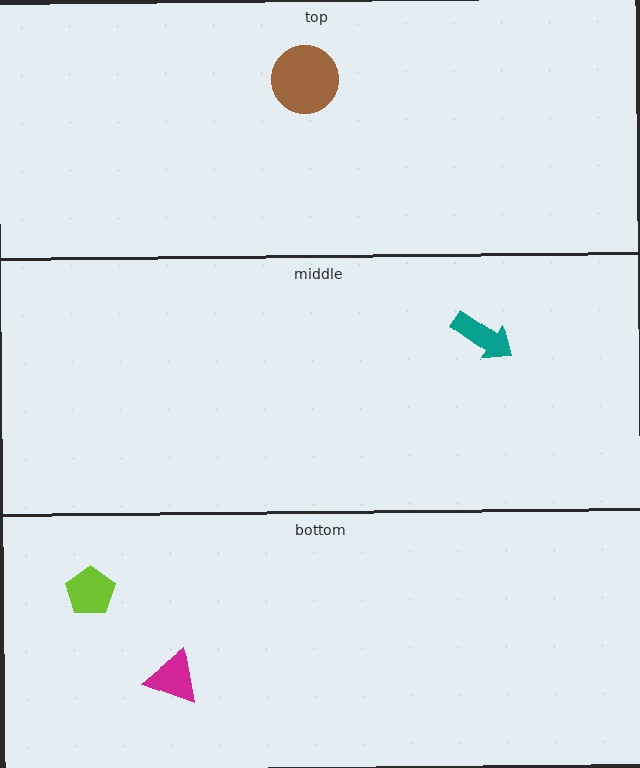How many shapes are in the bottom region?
2.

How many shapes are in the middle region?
1.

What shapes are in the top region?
The brown circle.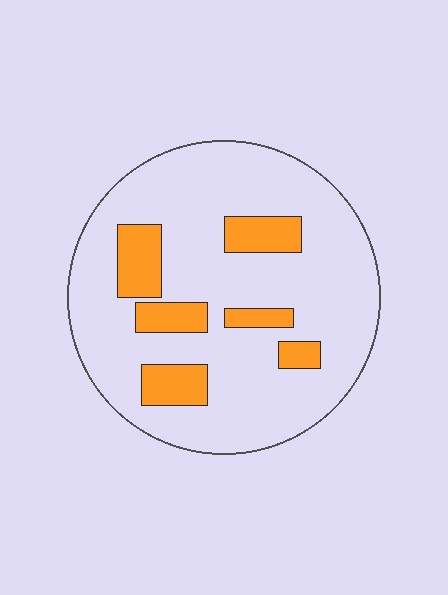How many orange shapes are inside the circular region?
6.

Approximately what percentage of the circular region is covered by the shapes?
Approximately 20%.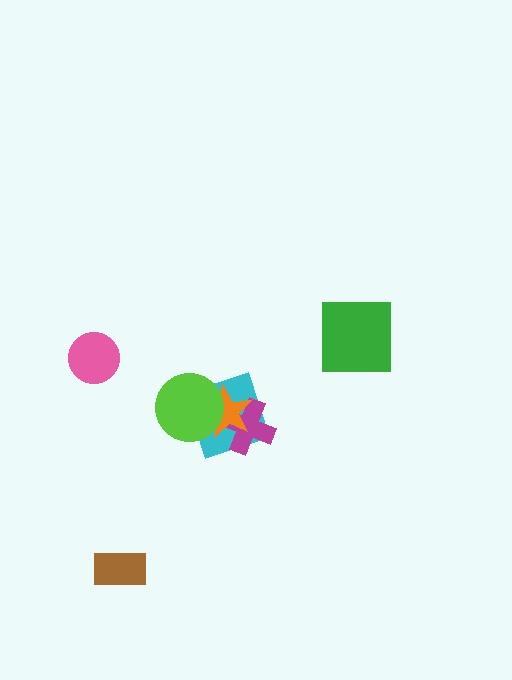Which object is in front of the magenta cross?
The orange star is in front of the magenta cross.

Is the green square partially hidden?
No, no other shape covers it.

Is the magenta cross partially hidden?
Yes, it is partially covered by another shape.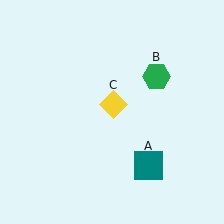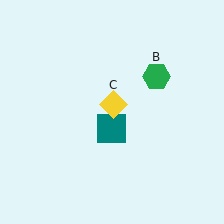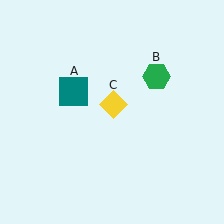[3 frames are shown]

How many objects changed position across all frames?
1 object changed position: teal square (object A).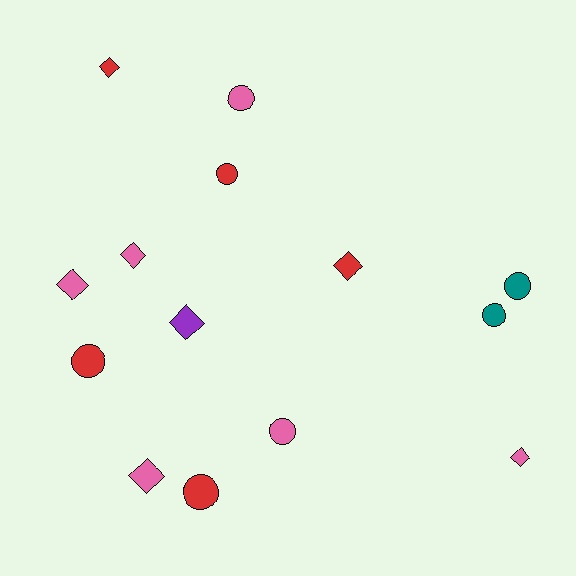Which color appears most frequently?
Pink, with 6 objects.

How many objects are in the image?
There are 14 objects.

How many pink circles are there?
There are 2 pink circles.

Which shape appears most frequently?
Diamond, with 7 objects.